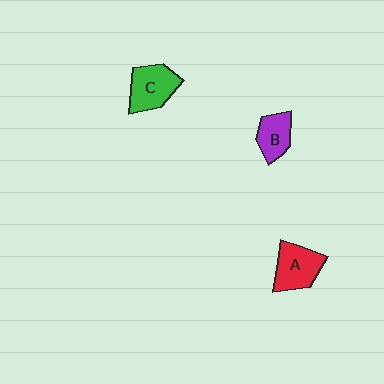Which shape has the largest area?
Shape A (red).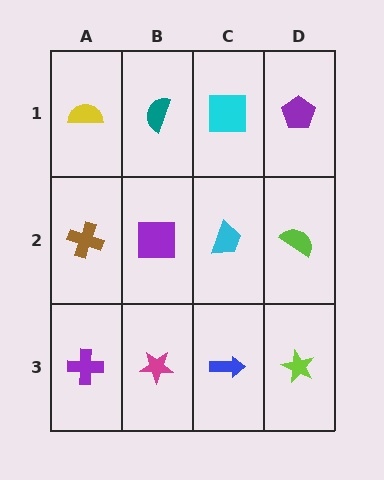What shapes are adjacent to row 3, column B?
A purple square (row 2, column B), a purple cross (row 3, column A), a blue arrow (row 3, column C).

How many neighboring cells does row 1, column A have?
2.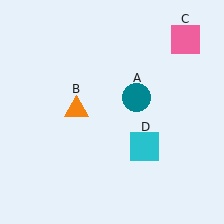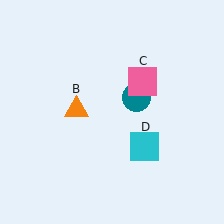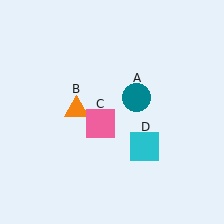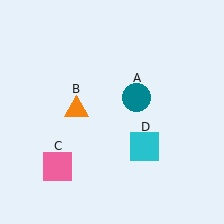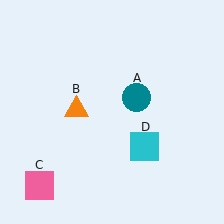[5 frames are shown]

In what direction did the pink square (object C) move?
The pink square (object C) moved down and to the left.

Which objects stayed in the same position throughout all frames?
Teal circle (object A) and orange triangle (object B) and cyan square (object D) remained stationary.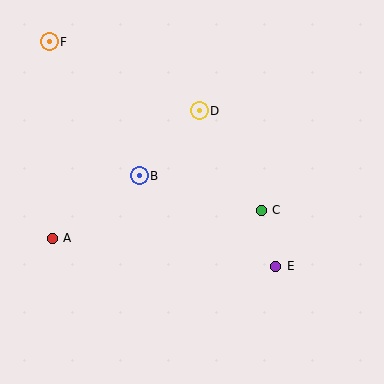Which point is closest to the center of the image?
Point B at (139, 176) is closest to the center.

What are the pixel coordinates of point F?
Point F is at (49, 42).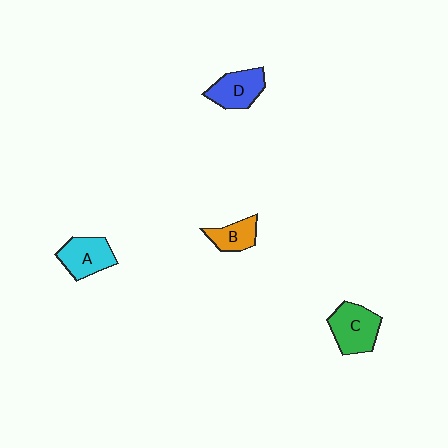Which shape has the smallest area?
Shape B (orange).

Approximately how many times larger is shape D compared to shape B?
Approximately 1.4 times.